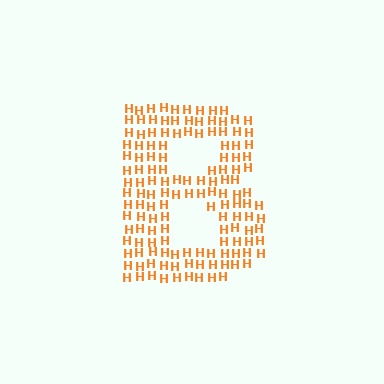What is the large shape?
The large shape is the letter B.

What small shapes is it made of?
It is made of small letter H's.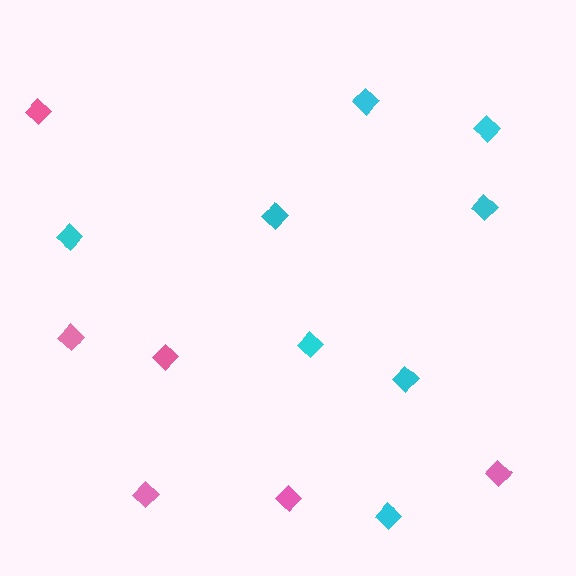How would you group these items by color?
There are 2 groups: one group of pink diamonds (6) and one group of cyan diamonds (8).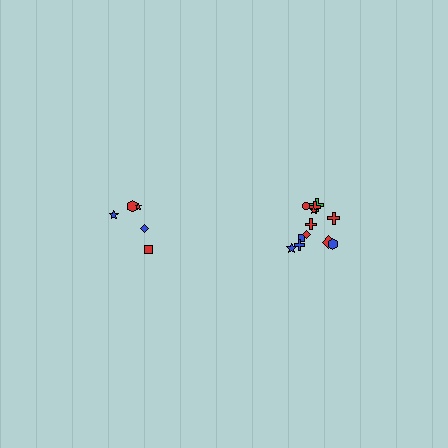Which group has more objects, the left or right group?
The right group.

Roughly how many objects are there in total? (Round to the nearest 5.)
Roughly 15 objects in total.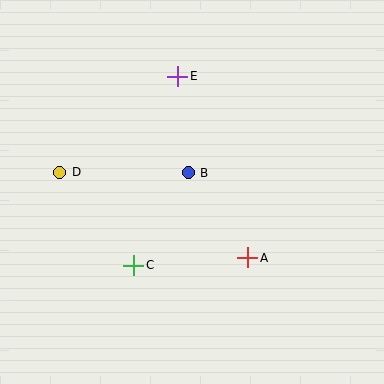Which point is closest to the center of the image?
Point B at (188, 173) is closest to the center.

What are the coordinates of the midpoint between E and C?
The midpoint between E and C is at (156, 171).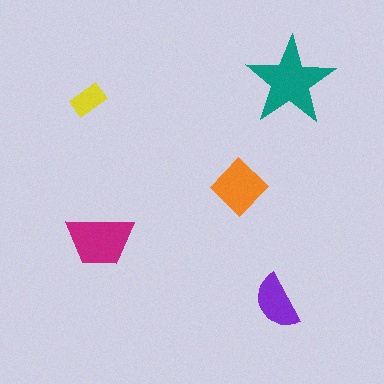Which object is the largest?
The teal star.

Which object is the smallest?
The yellow rectangle.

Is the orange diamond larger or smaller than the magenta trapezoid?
Smaller.